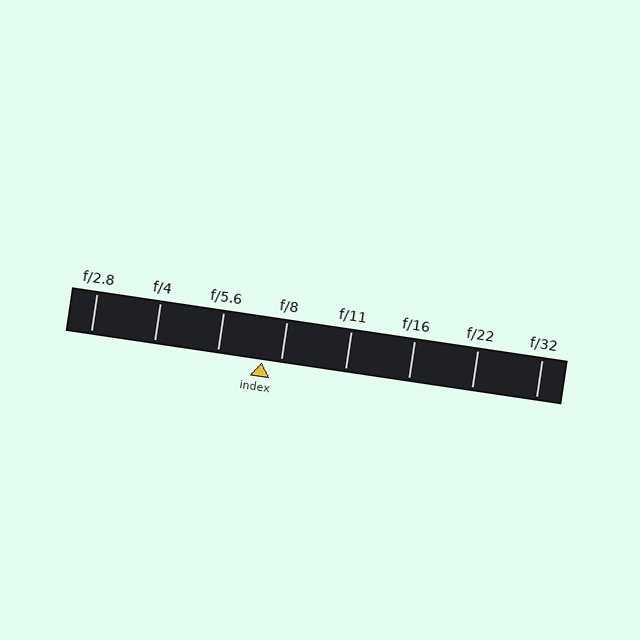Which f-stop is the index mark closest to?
The index mark is closest to f/8.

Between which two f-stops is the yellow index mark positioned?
The index mark is between f/5.6 and f/8.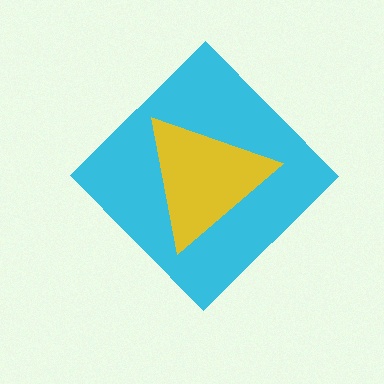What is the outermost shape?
The cyan diamond.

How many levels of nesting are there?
2.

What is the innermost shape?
The yellow triangle.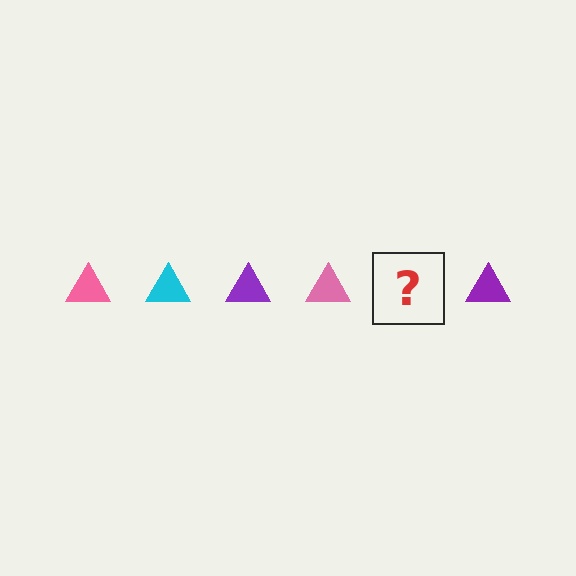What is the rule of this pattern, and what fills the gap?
The rule is that the pattern cycles through pink, cyan, purple triangles. The gap should be filled with a cyan triangle.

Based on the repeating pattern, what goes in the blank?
The blank should be a cyan triangle.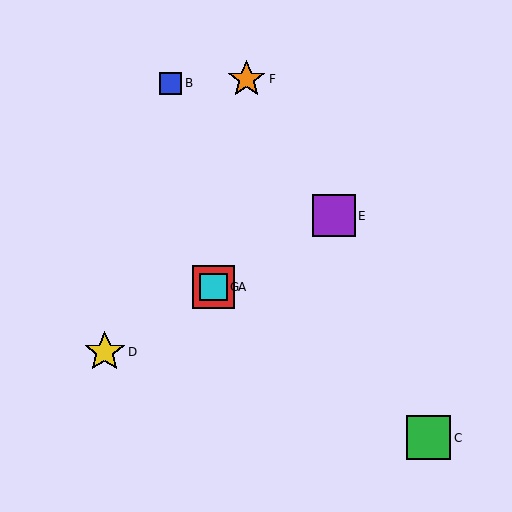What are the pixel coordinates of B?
Object B is at (171, 83).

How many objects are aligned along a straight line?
4 objects (A, D, E, G) are aligned along a straight line.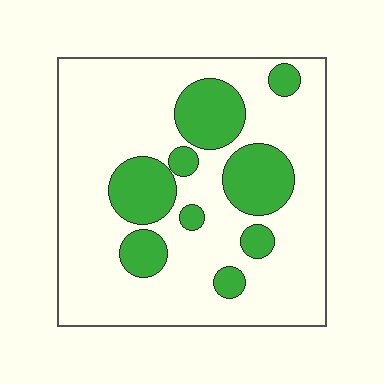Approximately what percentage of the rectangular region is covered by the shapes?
Approximately 25%.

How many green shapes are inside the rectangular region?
9.